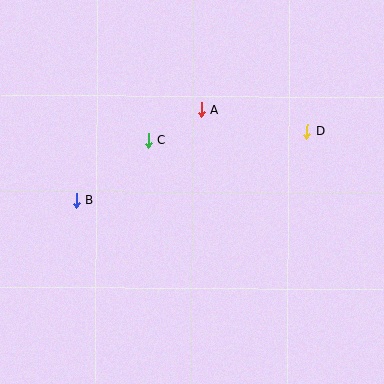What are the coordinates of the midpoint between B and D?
The midpoint between B and D is at (192, 166).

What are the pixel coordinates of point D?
Point D is at (307, 131).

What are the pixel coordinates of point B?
Point B is at (76, 200).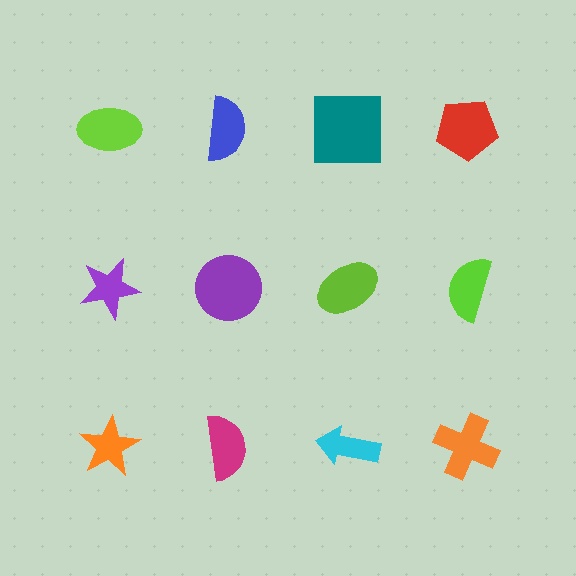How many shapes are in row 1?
4 shapes.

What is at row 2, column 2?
A purple circle.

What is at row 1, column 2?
A blue semicircle.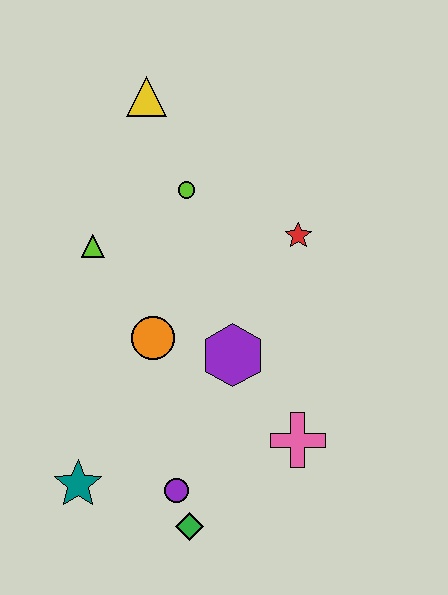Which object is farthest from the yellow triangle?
The green diamond is farthest from the yellow triangle.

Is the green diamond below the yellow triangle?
Yes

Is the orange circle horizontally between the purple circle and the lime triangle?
Yes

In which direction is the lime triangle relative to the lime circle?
The lime triangle is to the left of the lime circle.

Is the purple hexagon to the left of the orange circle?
No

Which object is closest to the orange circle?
The purple hexagon is closest to the orange circle.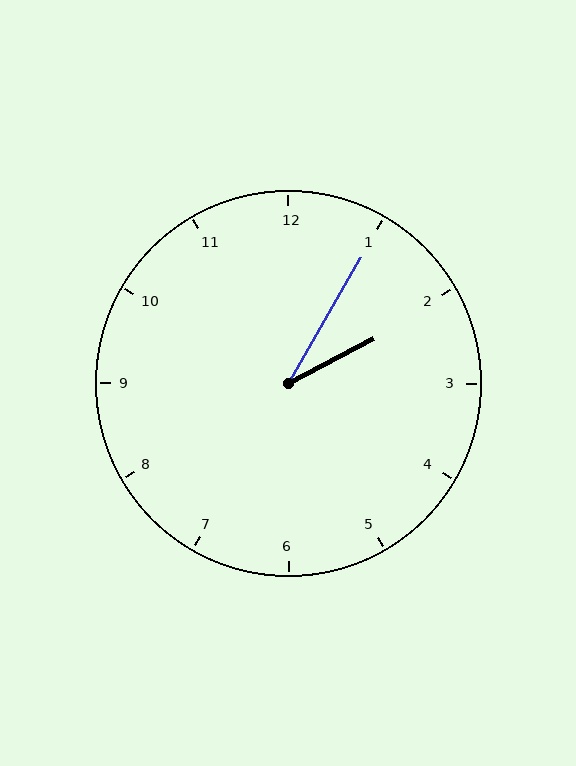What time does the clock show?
2:05.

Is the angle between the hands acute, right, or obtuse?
It is acute.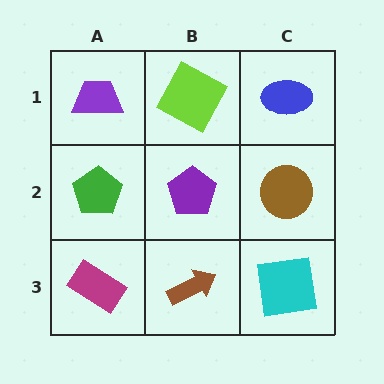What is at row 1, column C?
A blue ellipse.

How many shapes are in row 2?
3 shapes.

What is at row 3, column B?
A brown arrow.